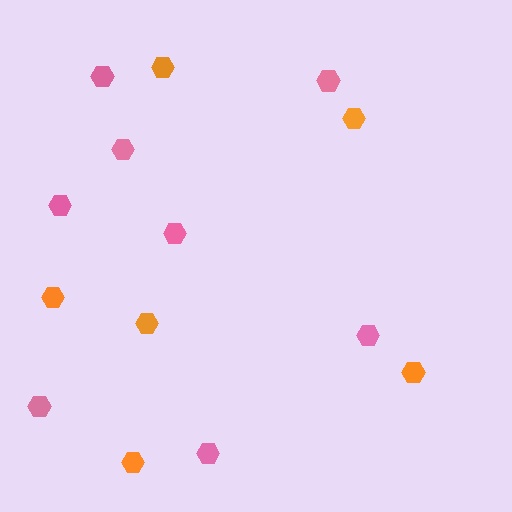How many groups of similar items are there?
There are 2 groups: one group of orange hexagons (6) and one group of pink hexagons (8).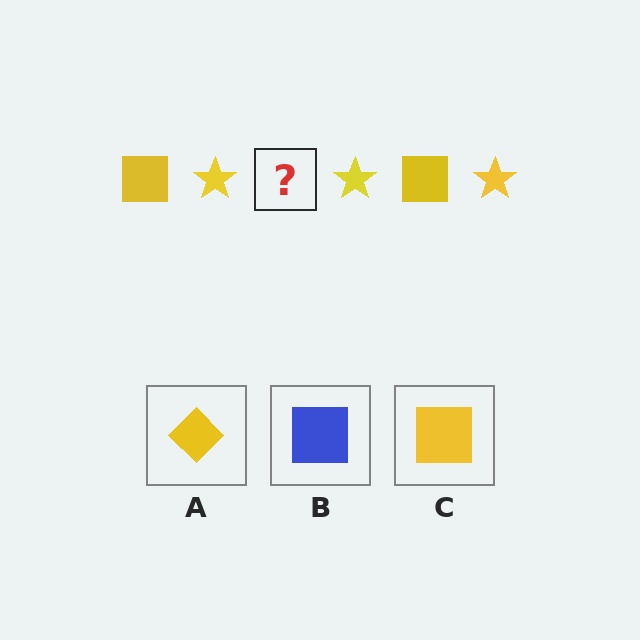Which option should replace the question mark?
Option C.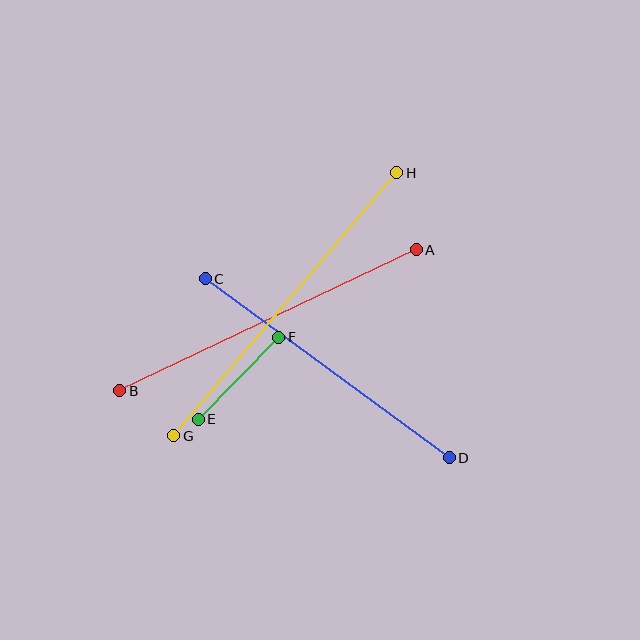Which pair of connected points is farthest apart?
Points G and H are farthest apart.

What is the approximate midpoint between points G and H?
The midpoint is at approximately (285, 304) pixels.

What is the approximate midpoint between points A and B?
The midpoint is at approximately (268, 320) pixels.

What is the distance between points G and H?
The distance is approximately 345 pixels.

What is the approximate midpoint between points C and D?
The midpoint is at approximately (327, 368) pixels.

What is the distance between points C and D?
The distance is approximately 302 pixels.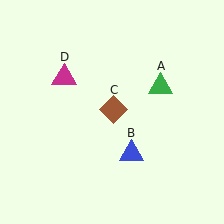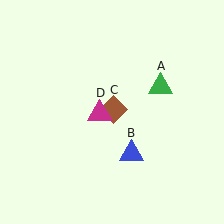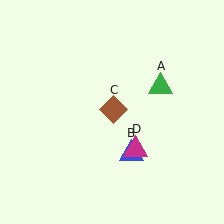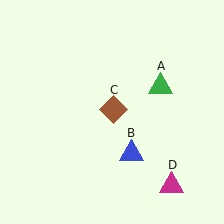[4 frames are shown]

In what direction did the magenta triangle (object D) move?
The magenta triangle (object D) moved down and to the right.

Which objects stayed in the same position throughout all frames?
Green triangle (object A) and blue triangle (object B) and brown diamond (object C) remained stationary.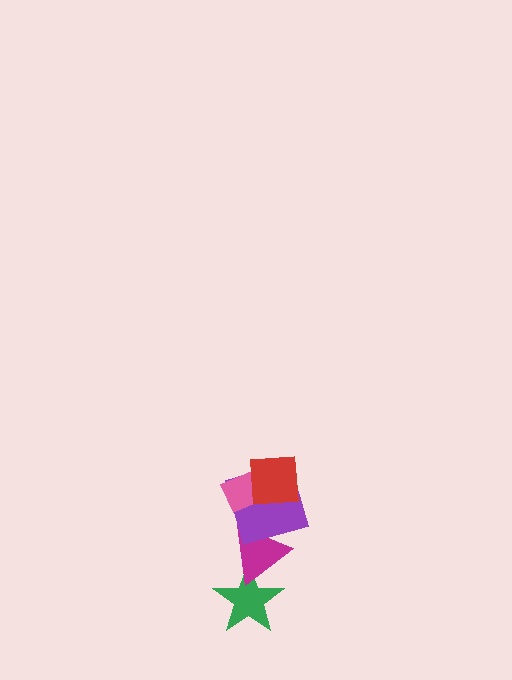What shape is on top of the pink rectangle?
The red square is on top of the pink rectangle.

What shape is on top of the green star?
The magenta triangle is on top of the green star.